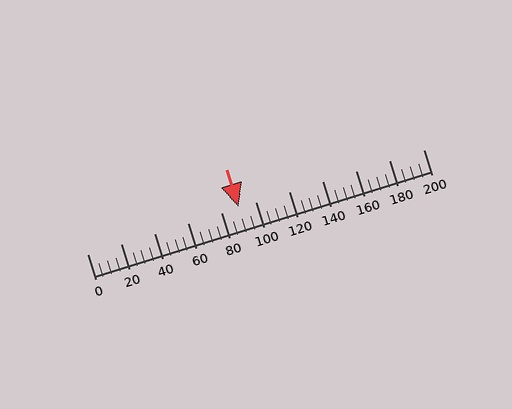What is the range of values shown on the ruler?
The ruler shows values from 0 to 200.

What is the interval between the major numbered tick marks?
The major tick marks are spaced 20 units apart.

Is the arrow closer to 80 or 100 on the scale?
The arrow is closer to 100.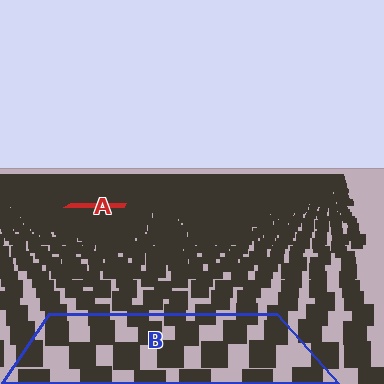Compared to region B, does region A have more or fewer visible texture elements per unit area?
Region A has more texture elements per unit area — they are packed more densely because it is farther away.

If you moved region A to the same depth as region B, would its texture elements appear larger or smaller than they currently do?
They would appear larger. At a closer depth, the same texture elements are projected at a bigger on-screen size.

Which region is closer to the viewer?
Region B is closer. The texture elements there are larger and more spread out.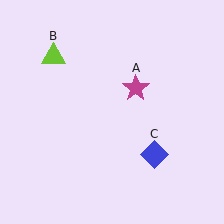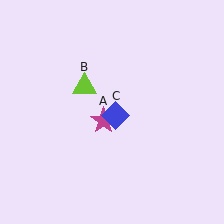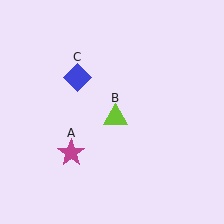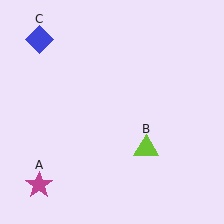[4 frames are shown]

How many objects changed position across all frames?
3 objects changed position: magenta star (object A), lime triangle (object B), blue diamond (object C).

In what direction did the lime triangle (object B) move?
The lime triangle (object B) moved down and to the right.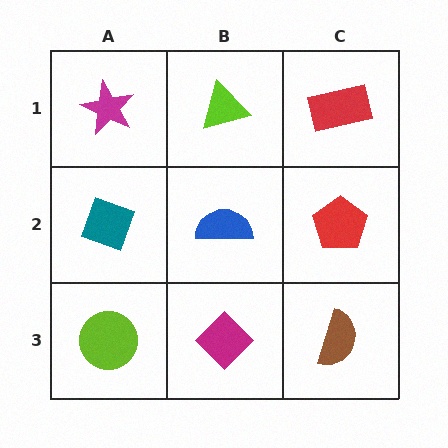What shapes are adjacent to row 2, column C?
A red rectangle (row 1, column C), a brown semicircle (row 3, column C), a blue semicircle (row 2, column B).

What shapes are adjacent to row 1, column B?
A blue semicircle (row 2, column B), a magenta star (row 1, column A), a red rectangle (row 1, column C).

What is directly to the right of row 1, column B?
A red rectangle.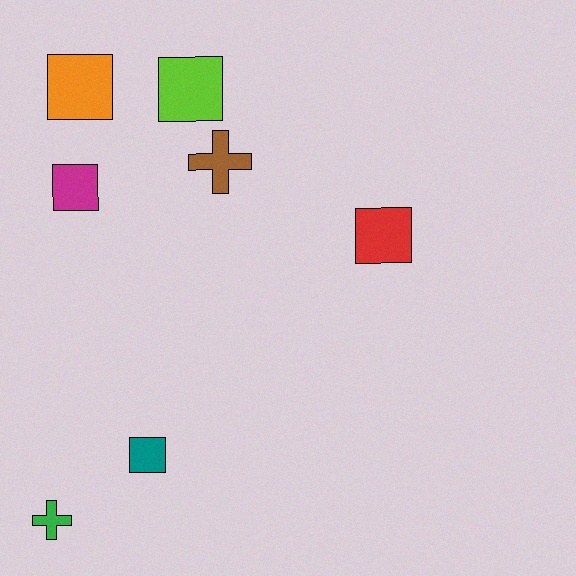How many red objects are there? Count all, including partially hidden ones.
There is 1 red object.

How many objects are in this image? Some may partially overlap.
There are 7 objects.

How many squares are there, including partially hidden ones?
There are 5 squares.